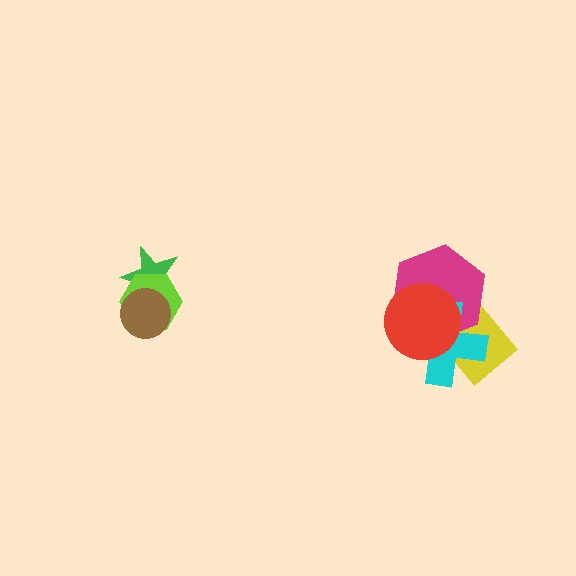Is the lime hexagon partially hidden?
Yes, it is partially covered by another shape.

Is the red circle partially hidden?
No, no other shape covers it.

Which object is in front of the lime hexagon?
The brown circle is in front of the lime hexagon.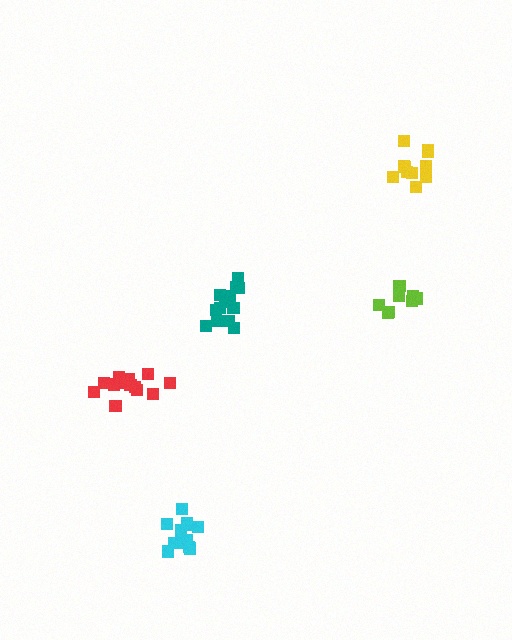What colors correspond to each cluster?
The clusters are colored: red, lime, teal, yellow, cyan.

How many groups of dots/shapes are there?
There are 5 groups.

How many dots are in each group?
Group 1: 14 dots, Group 2: 9 dots, Group 3: 13 dots, Group 4: 11 dots, Group 5: 12 dots (59 total).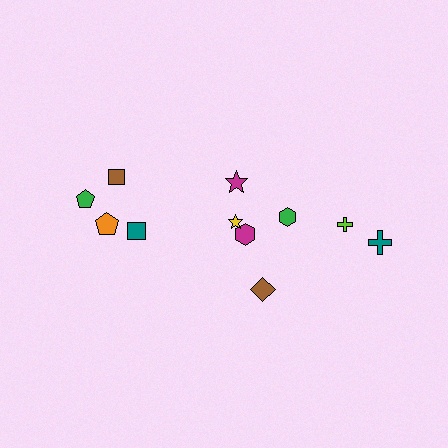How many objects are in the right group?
There are 7 objects.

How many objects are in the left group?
There are 4 objects.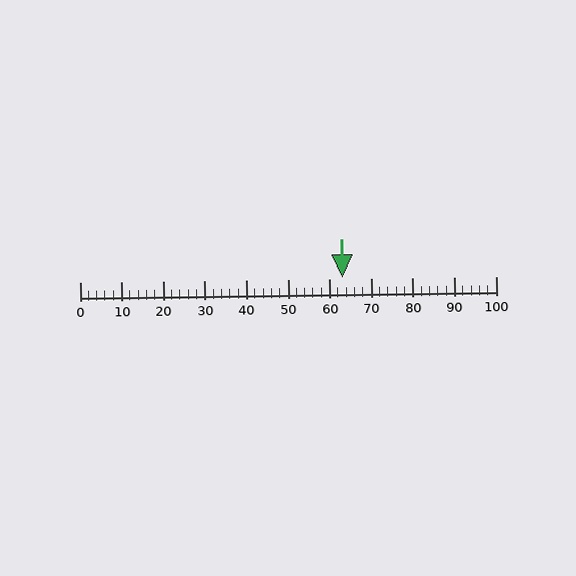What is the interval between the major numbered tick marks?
The major tick marks are spaced 10 units apart.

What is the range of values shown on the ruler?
The ruler shows values from 0 to 100.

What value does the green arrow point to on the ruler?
The green arrow points to approximately 63.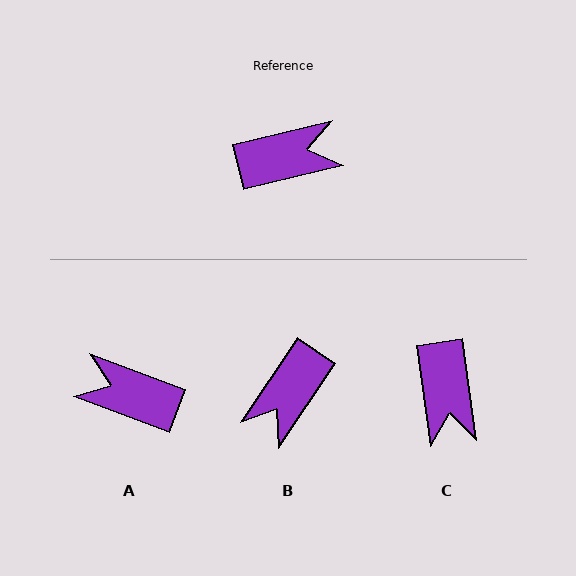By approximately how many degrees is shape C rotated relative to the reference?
Approximately 96 degrees clockwise.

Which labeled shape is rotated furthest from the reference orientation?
A, about 146 degrees away.